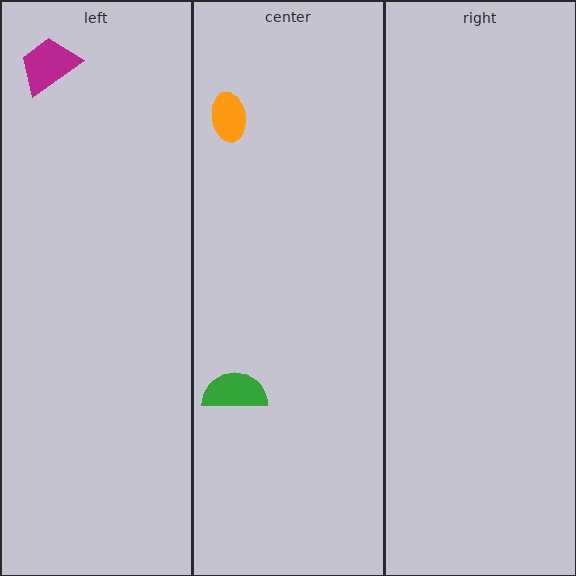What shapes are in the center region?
The orange ellipse, the green semicircle.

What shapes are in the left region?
The magenta trapezoid.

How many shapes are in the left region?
1.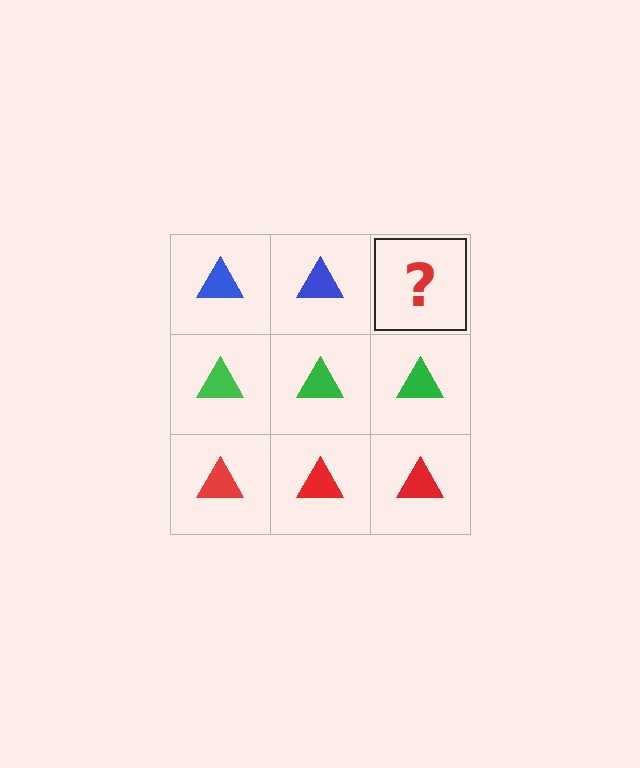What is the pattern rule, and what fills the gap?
The rule is that each row has a consistent color. The gap should be filled with a blue triangle.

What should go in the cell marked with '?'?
The missing cell should contain a blue triangle.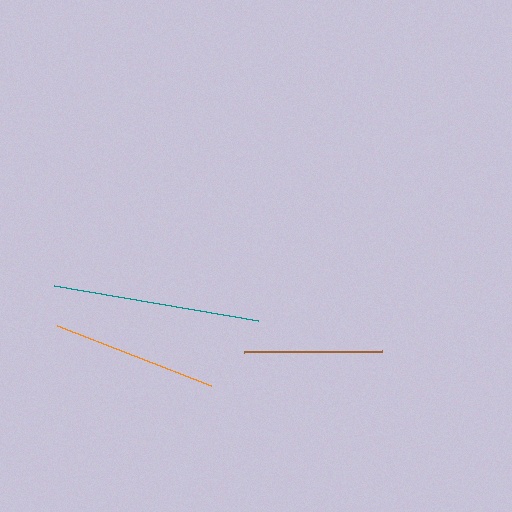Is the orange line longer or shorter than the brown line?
The orange line is longer than the brown line.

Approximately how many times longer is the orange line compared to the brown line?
The orange line is approximately 1.2 times the length of the brown line.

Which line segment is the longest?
The teal line is the longest at approximately 208 pixels.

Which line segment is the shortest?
The brown line is the shortest at approximately 138 pixels.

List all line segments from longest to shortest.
From longest to shortest: teal, orange, brown.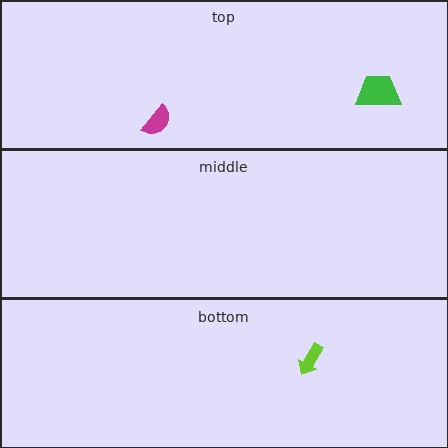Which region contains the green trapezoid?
The top region.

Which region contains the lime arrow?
The bottom region.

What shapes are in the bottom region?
The lime arrow.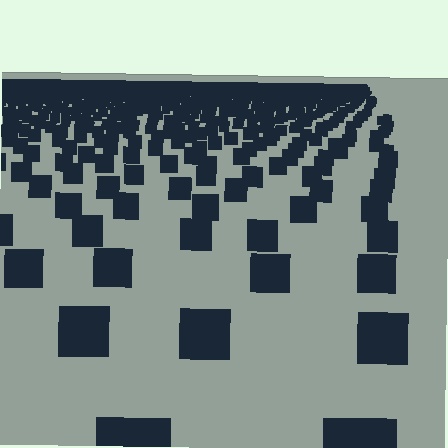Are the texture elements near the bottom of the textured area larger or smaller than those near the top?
Larger. Near the bottom, elements are closer to the viewer and appear at a bigger on-screen size.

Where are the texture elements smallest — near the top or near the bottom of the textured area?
Near the top.